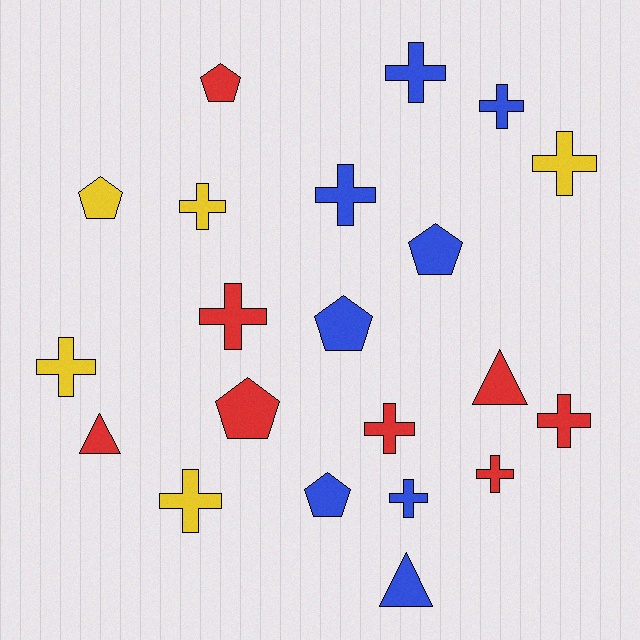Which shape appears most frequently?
Cross, with 12 objects.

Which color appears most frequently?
Blue, with 8 objects.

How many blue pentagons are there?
There are 3 blue pentagons.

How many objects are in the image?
There are 21 objects.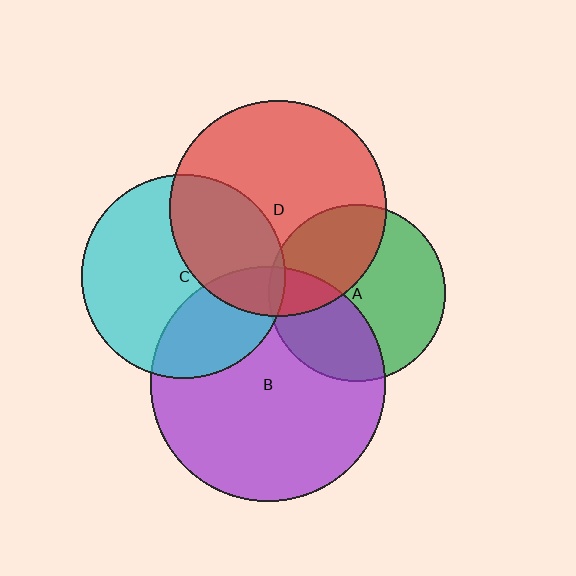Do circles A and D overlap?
Yes.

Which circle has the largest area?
Circle B (purple).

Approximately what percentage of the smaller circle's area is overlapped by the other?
Approximately 35%.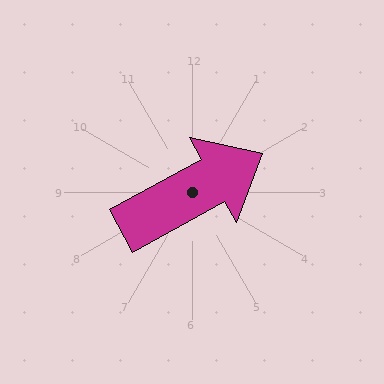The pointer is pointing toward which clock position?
Roughly 2 o'clock.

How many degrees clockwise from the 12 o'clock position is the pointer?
Approximately 61 degrees.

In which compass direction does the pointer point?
Northeast.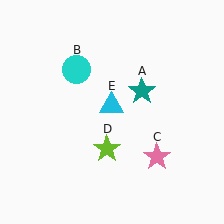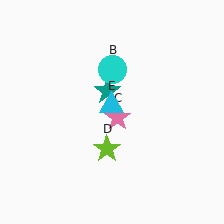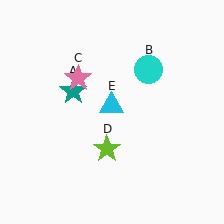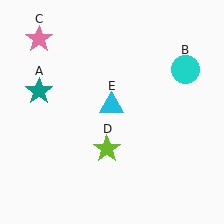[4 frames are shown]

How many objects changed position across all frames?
3 objects changed position: teal star (object A), cyan circle (object B), pink star (object C).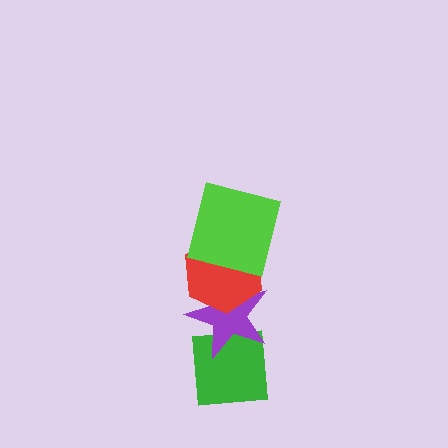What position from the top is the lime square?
The lime square is 1st from the top.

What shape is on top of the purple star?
The red hexagon is on top of the purple star.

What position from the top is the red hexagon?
The red hexagon is 2nd from the top.